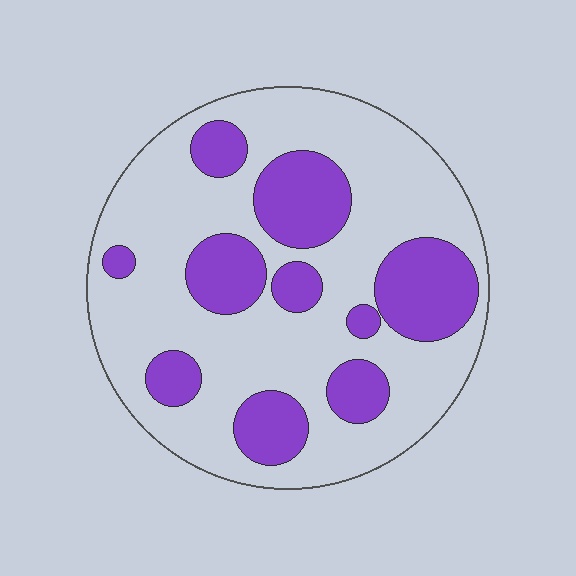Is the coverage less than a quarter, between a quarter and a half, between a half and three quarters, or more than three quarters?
Between a quarter and a half.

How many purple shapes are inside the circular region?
10.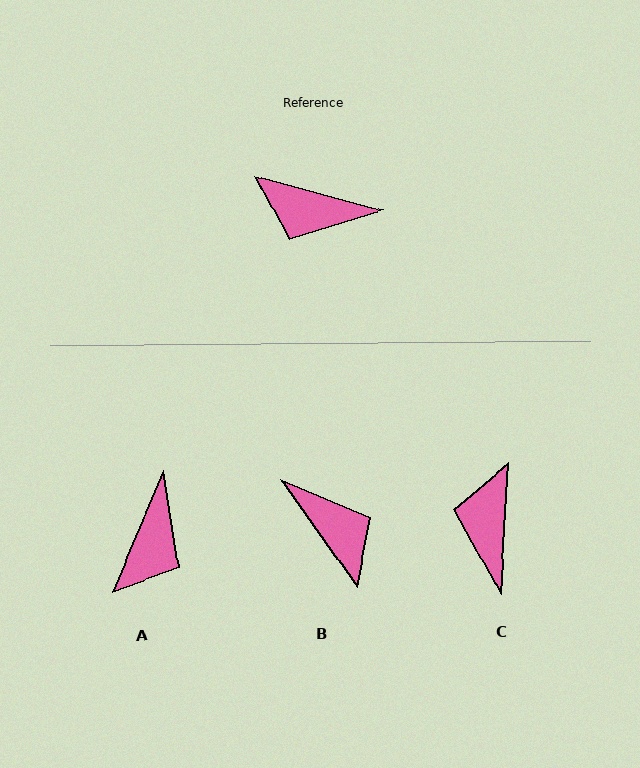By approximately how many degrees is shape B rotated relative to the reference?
Approximately 140 degrees counter-clockwise.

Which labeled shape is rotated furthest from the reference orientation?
B, about 140 degrees away.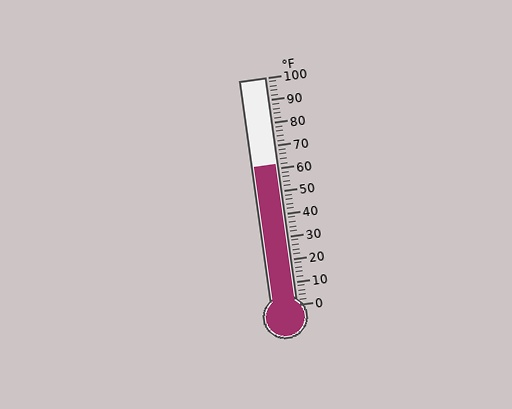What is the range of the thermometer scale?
The thermometer scale ranges from 0°F to 100°F.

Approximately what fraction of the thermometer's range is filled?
The thermometer is filled to approximately 60% of its range.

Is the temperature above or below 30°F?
The temperature is above 30°F.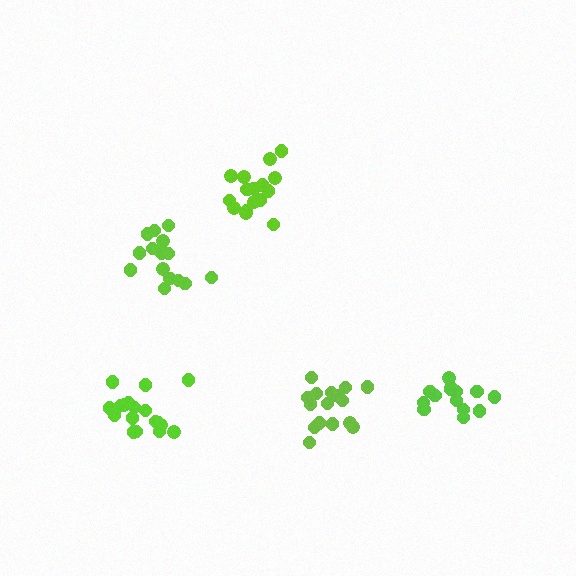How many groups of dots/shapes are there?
There are 5 groups.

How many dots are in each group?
Group 1: 16 dots, Group 2: 16 dots, Group 3: 16 dots, Group 4: 15 dots, Group 5: 18 dots (81 total).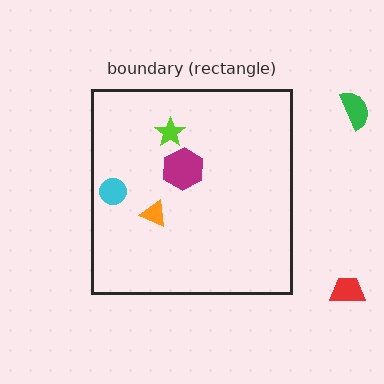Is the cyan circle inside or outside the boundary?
Inside.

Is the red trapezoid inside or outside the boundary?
Outside.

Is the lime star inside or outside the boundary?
Inside.